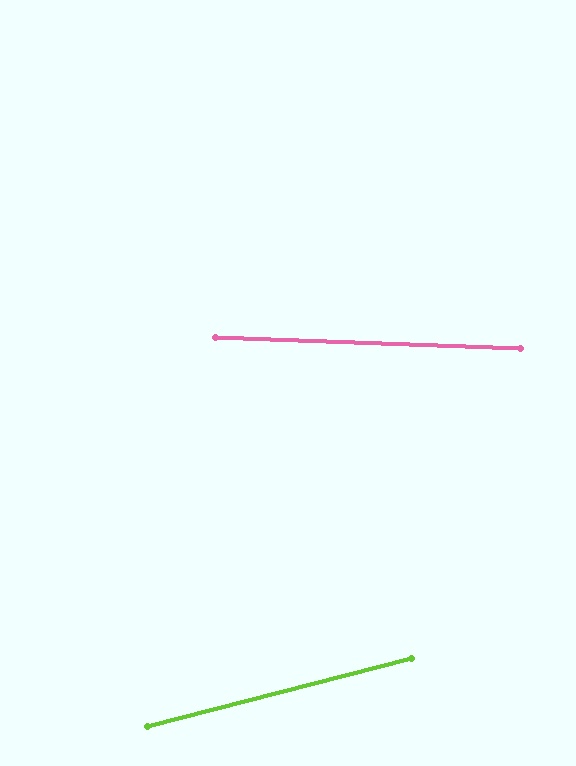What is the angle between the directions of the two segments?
Approximately 17 degrees.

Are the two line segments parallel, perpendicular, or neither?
Neither parallel nor perpendicular — they differ by about 17°.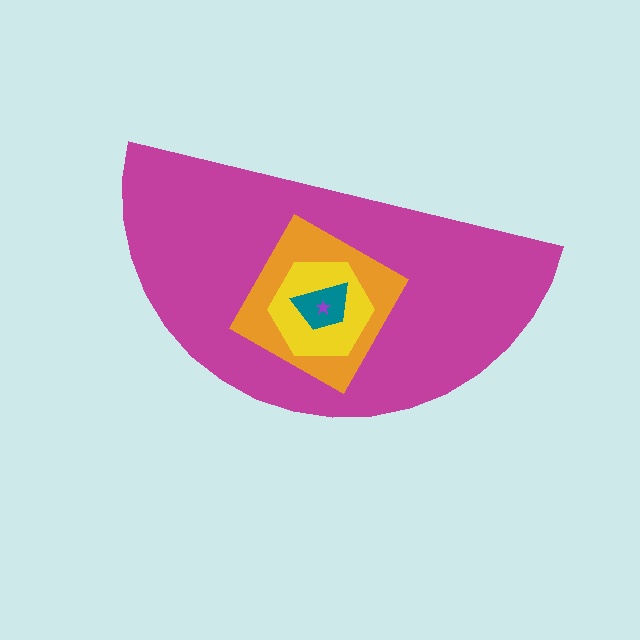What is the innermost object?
The purple star.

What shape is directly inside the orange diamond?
The yellow hexagon.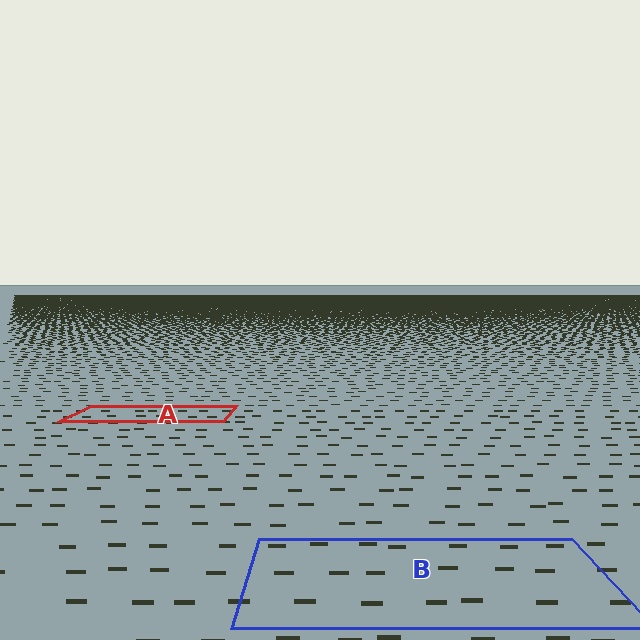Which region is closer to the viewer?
Region B is closer. The texture elements there are larger and more spread out.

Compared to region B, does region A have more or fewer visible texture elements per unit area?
Region A has more texture elements per unit area — they are packed more densely because it is farther away.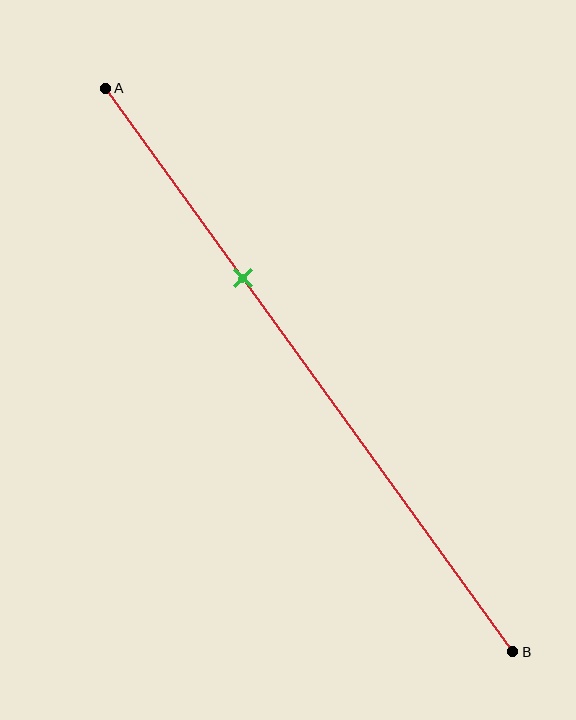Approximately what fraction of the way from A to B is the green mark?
The green mark is approximately 35% of the way from A to B.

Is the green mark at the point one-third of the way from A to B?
Yes, the mark is approximately at the one-third point.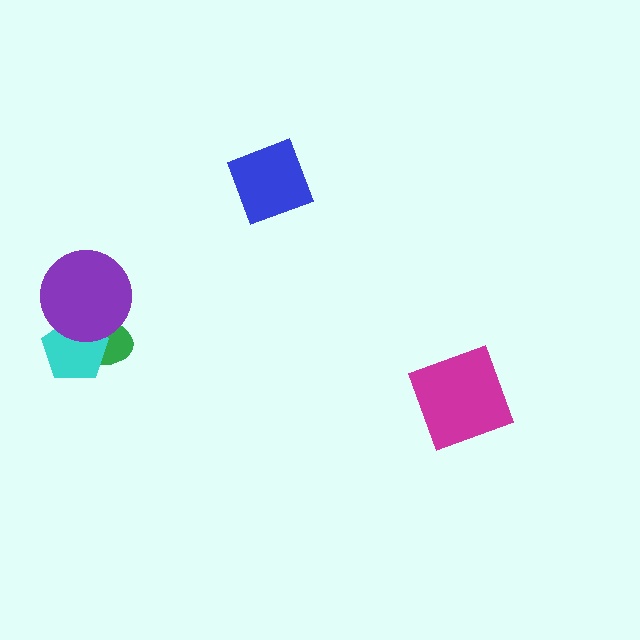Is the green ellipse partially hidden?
Yes, it is partially covered by another shape.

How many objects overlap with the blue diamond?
0 objects overlap with the blue diamond.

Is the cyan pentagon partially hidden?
Yes, it is partially covered by another shape.